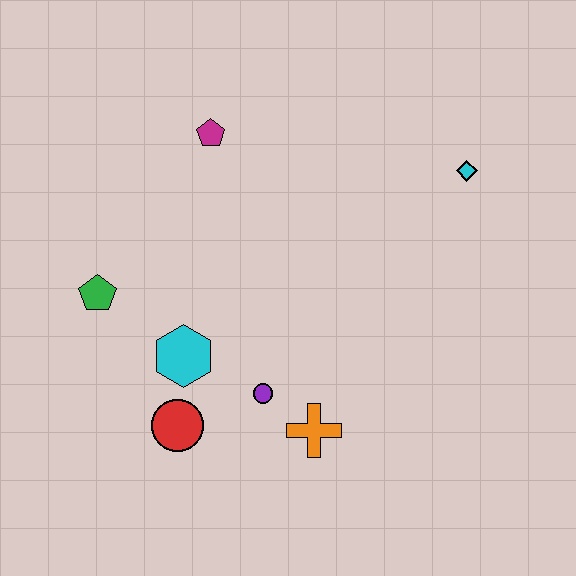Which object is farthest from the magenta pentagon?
The orange cross is farthest from the magenta pentagon.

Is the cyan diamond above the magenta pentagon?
No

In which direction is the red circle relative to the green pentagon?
The red circle is below the green pentagon.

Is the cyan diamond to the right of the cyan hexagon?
Yes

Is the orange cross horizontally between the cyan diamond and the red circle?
Yes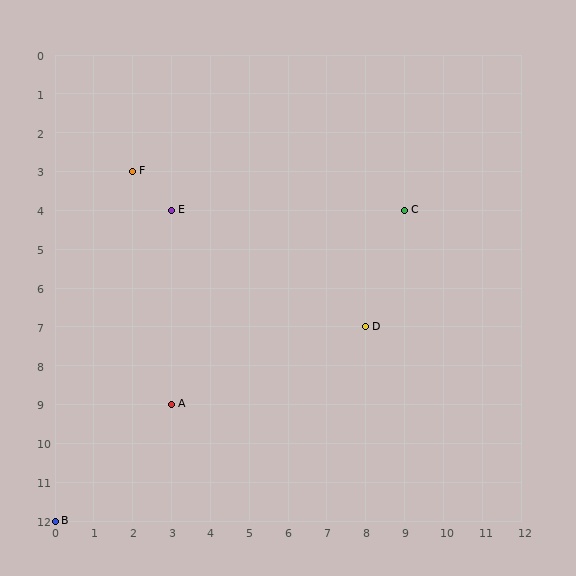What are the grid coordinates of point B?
Point B is at grid coordinates (0, 12).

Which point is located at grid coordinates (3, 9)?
Point A is at (3, 9).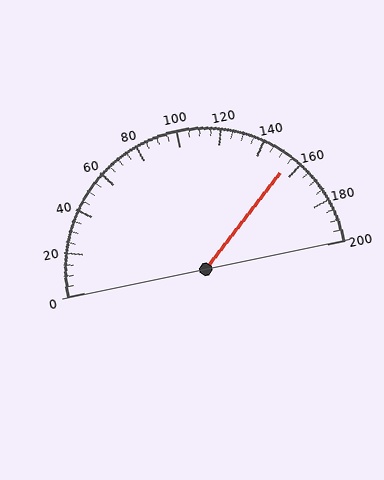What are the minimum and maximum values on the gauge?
The gauge ranges from 0 to 200.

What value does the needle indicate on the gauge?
The needle indicates approximately 155.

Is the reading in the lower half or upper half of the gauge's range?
The reading is in the upper half of the range (0 to 200).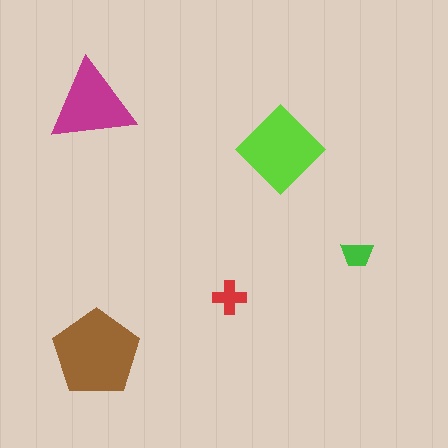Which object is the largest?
The brown pentagon.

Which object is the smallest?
The green trapezoid.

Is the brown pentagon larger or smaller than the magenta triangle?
Larger.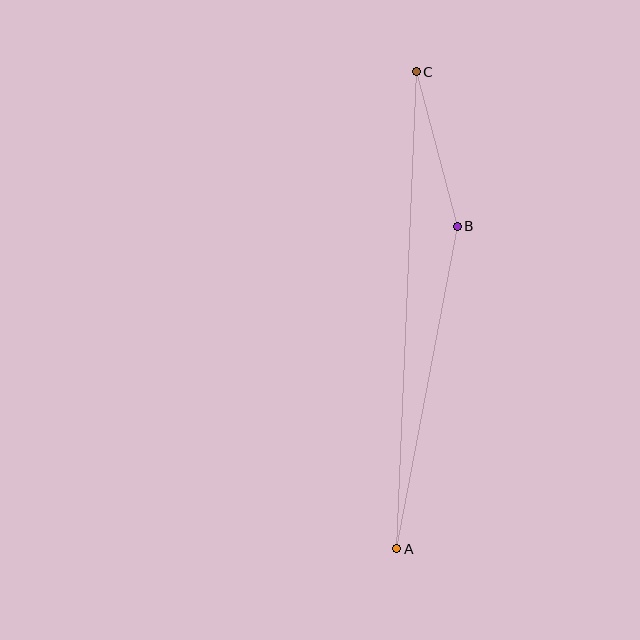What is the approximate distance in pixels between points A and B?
The distance between A and B is approximately 328 pixels.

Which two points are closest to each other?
Points B and C are closest to each other.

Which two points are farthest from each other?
Points A and C are farthest from each other.